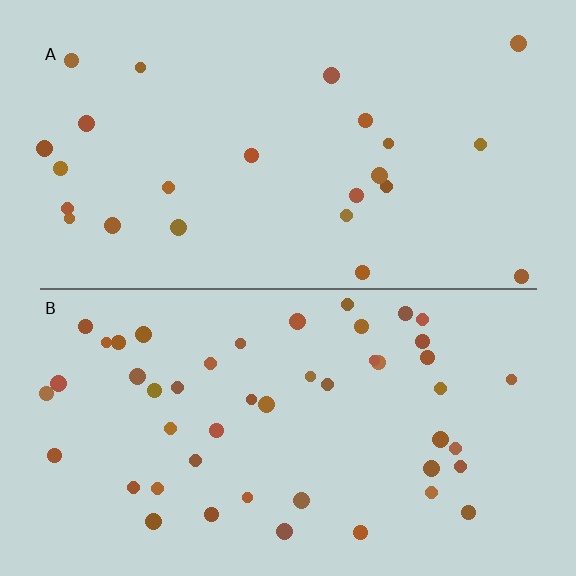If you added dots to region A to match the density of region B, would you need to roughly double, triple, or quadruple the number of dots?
Approximately double.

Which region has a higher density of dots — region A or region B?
B (the bottom).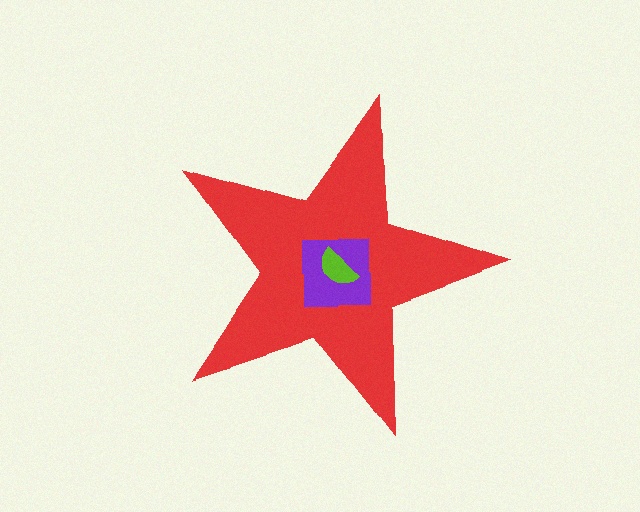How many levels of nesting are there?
3.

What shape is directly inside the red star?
The purple square.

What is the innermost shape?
The lime semicircle.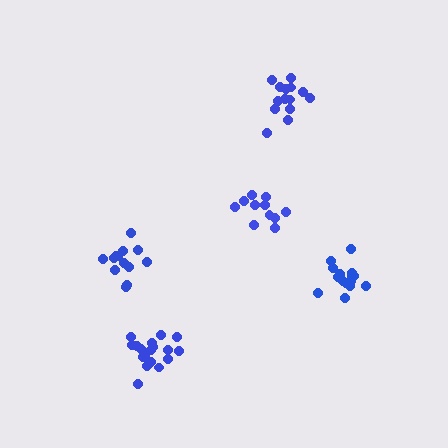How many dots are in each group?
Group 1: 15 dots, Group 2: 18 dots, Group 3: 14 dots, Group 4: 13 dots, Group 5: 12 dots (72 total).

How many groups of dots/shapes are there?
There are 5 groups.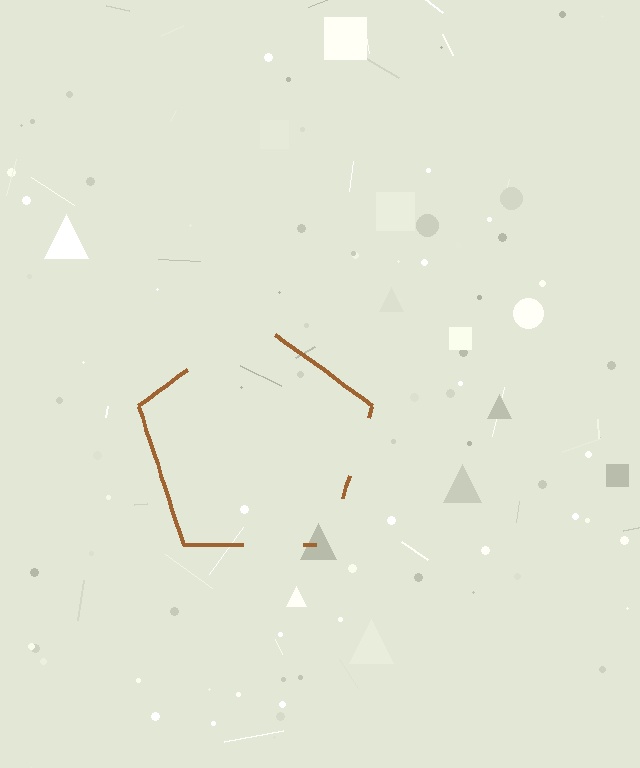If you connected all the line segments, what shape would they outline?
They would outline a pentagon.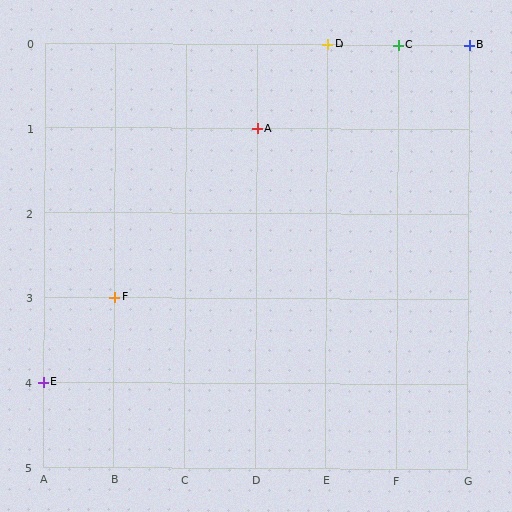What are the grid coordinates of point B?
Point B is at grid coordinates (G, 0).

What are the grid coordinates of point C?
Point C is at grid coordinates (F, 0).